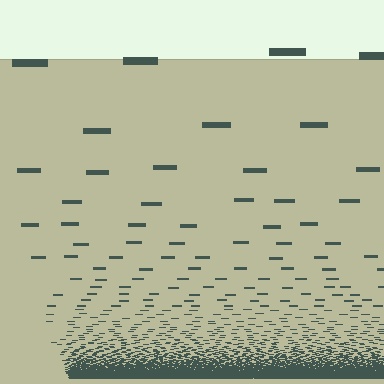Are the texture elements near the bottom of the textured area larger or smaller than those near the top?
Smaller. The gradient is inverted — elements near the bottom are smaller and denser.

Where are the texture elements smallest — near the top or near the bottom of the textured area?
Near the bottom.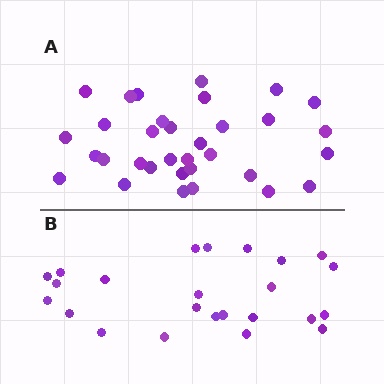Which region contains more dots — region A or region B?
Region A (the top region) has more dots.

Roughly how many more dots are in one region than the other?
Region A has roughly 8 or so more dots than region B.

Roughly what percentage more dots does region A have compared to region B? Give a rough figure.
About 40% more.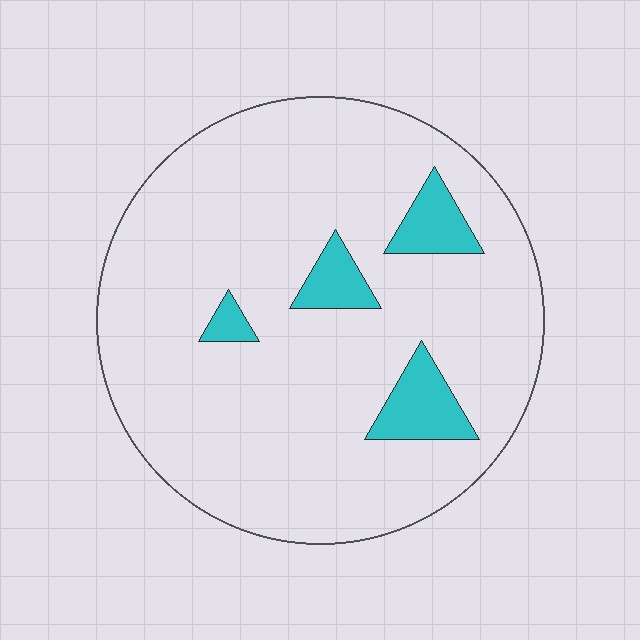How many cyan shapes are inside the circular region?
4.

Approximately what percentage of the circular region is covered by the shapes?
Approximately 10%.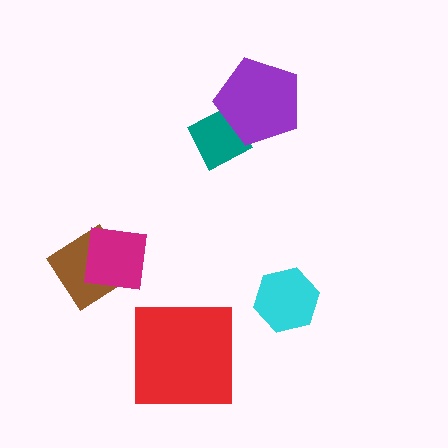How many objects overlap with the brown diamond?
1 object overlaps with the brown diamond.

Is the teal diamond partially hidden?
Yes, it is partially covered by another shape.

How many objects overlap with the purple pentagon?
1 object overlaps with the purple pentagon.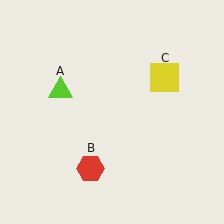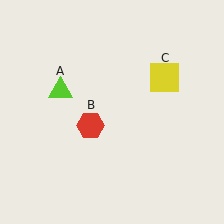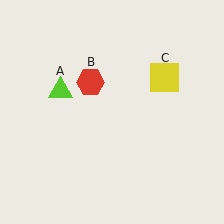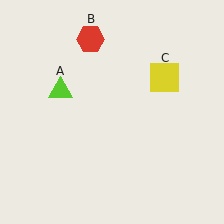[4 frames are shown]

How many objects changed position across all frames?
1 object changed position: red hexagon (object B).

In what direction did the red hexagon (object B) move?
The red hexagon (object B) moved up.